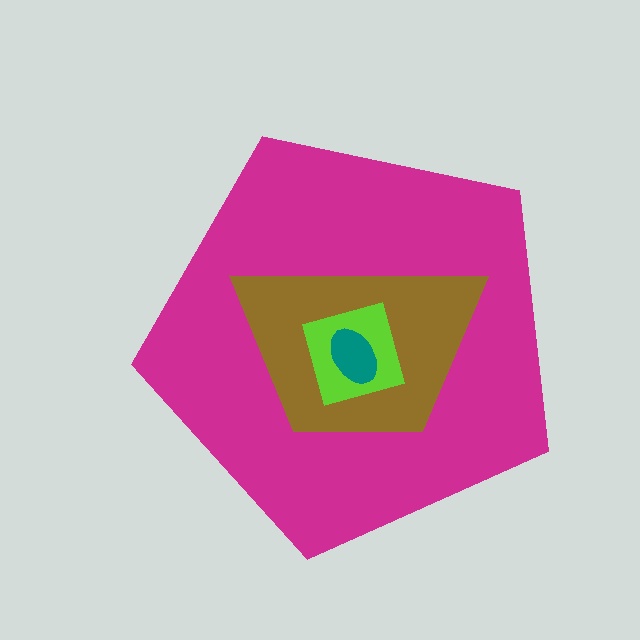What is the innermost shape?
The teal ellipse.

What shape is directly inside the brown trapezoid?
The lime square.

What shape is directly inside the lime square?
The teal ellipse.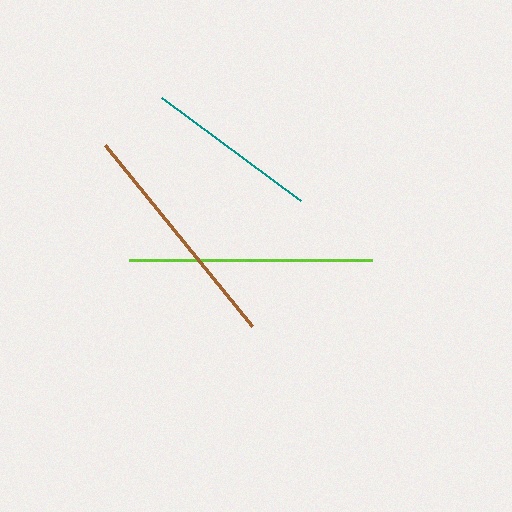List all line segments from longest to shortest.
From longest to shortest: lime, brown, teal.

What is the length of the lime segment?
The lime segment is approximately 243 pixels long.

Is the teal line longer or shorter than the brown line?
The brown line is longer than the teal line.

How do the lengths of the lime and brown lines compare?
The lime and brown lines are approximately the same length.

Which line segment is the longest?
The lime line is the longest at approximately 243 pixels.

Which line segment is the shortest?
The teal line is the shortest at approximately 174 pixels.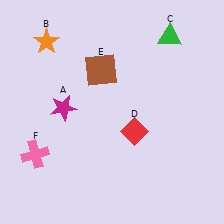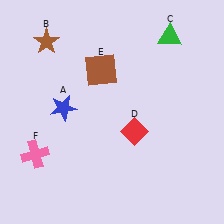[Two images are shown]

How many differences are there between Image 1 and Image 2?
There are 2 differences between the two images.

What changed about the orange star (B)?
In Image 1, B is orange. In Image 2, it changed to brown.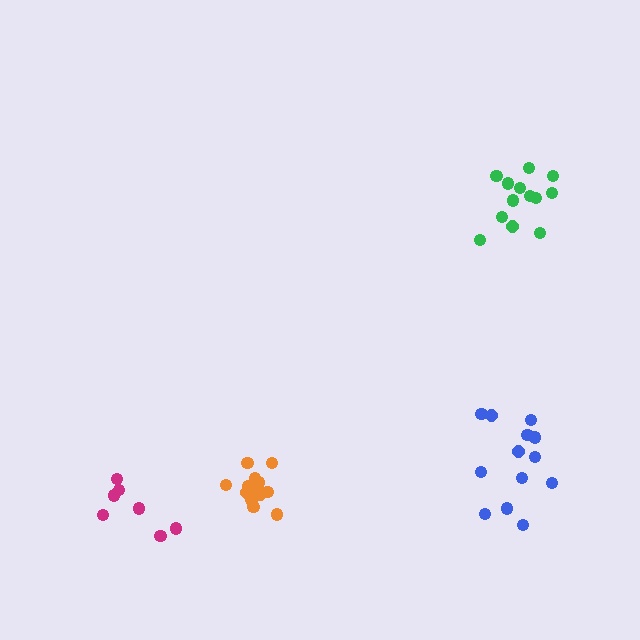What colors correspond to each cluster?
The clusters are colored: blue, magenta, orange, green.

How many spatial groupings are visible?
There are 4 spatial groupings.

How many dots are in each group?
Group 1: 13 dots, Group 2: 7 dots, Group 3: 13 dots, Group 4: 13 dots (46 total).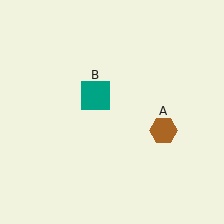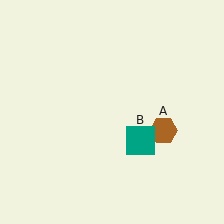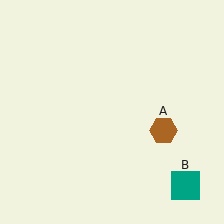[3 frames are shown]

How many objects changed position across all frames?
1 object changed position: teal square (object B).